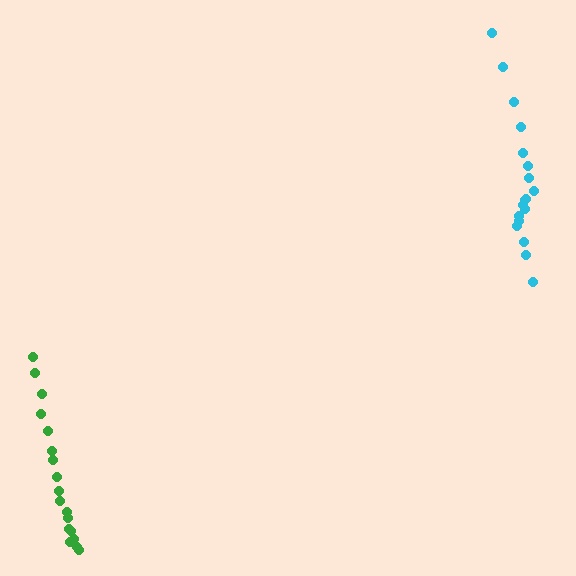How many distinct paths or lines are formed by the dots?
There are 2 distinct paths.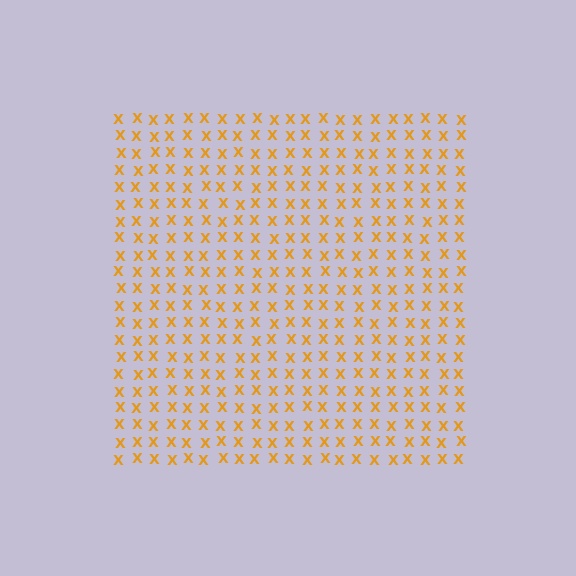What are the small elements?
The small elements are letter X's.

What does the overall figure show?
The overall figure shows a square.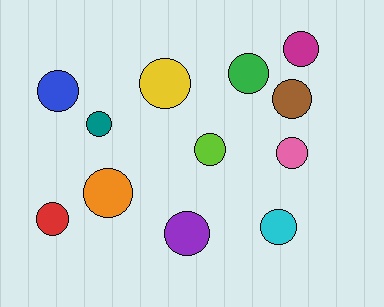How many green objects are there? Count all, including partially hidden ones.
There is 1 green object.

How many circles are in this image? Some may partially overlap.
There are 12 circles.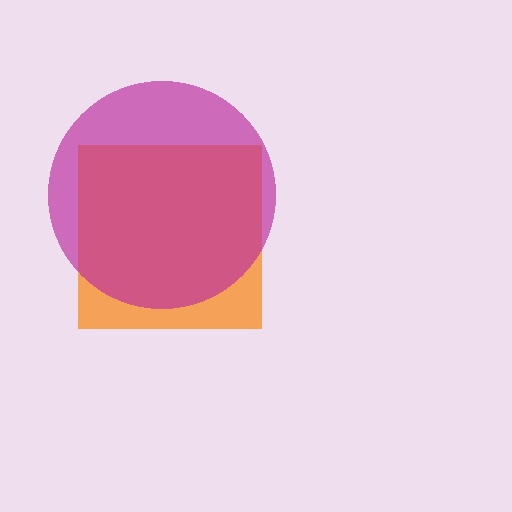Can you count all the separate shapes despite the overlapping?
Yes, there are 2 separate shapes.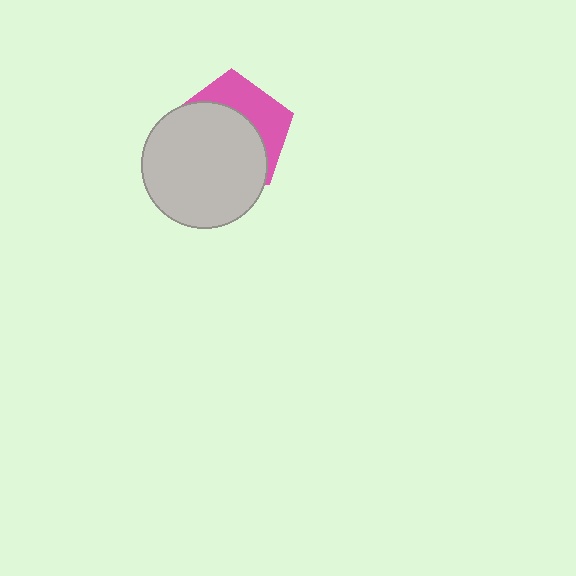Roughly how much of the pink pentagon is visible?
A small part of it is visible (roughly 36%).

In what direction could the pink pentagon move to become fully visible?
The pink pentagon could move toward the upper-right. That would shift it out from behind the light gray circle entirely.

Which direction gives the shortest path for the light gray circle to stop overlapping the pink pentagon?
Moving toward the lower-left gives the shortest separation.